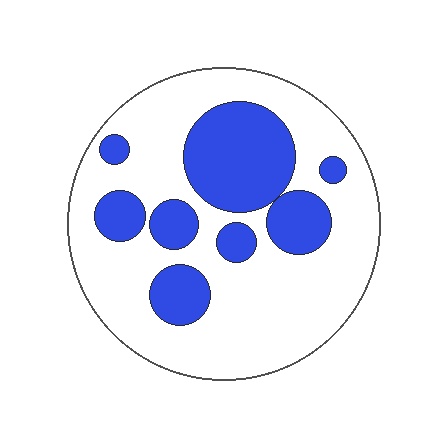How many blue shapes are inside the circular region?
8.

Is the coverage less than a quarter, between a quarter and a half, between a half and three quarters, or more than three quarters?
Between a quarter and a half.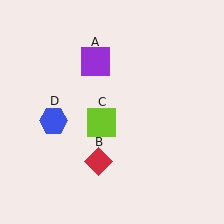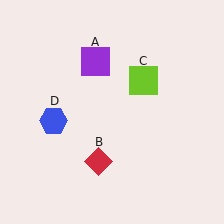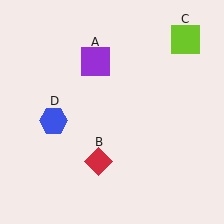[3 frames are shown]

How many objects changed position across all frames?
1 object changed position: lime square (object C).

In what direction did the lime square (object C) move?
The lime square (object C) moved up and to the right.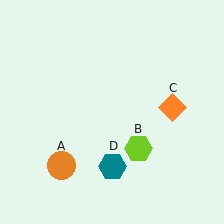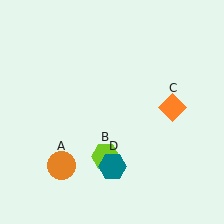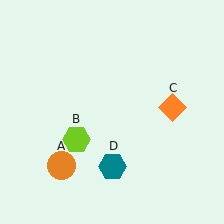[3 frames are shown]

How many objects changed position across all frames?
1 object changed position: lime hexagon (object B).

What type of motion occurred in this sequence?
The lime hexagon (object B) rotated clockwise around the center of the scene.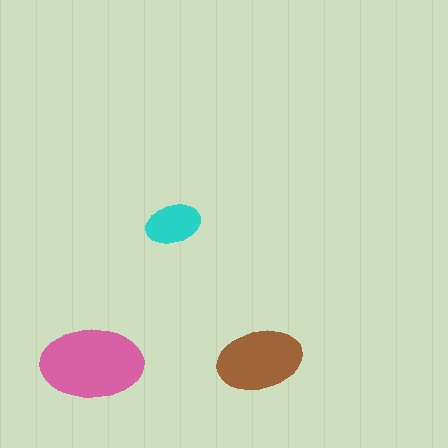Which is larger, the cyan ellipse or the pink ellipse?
The pink one.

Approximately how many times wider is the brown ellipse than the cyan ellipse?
About 1.5 times wider.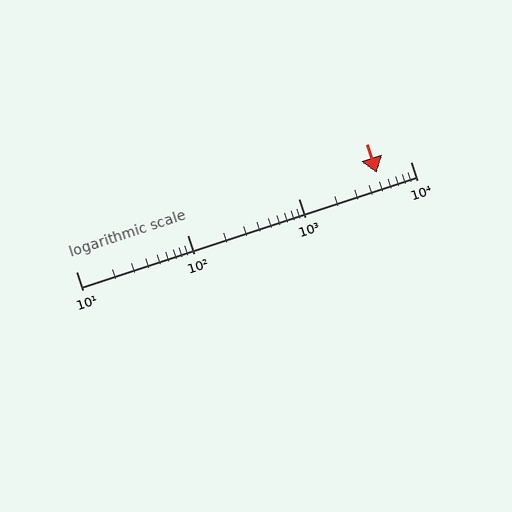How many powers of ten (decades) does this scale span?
The scale spans 3 decades, from 10 to 10000.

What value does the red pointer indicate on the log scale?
The pointer indicates approximately 5000.